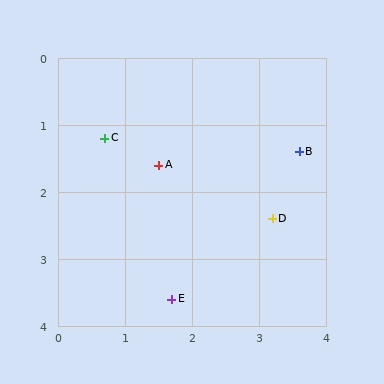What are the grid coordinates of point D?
Point D is at approximately (3.2, 2.4).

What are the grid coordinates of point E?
Point E is at approximately (1.7, 3.6).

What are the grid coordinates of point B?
Point B is at approximately (3.6, 1.4).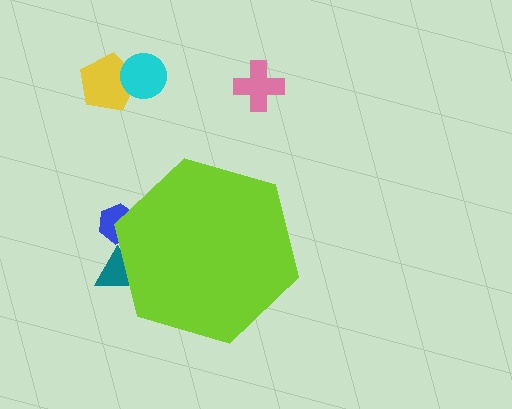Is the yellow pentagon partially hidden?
No, the yellow pentagon is fully visible.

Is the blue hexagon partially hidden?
Yes, the blue hexagon is partially hidden behind the lime hexagon.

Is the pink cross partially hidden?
No, the pink cross is fully visible.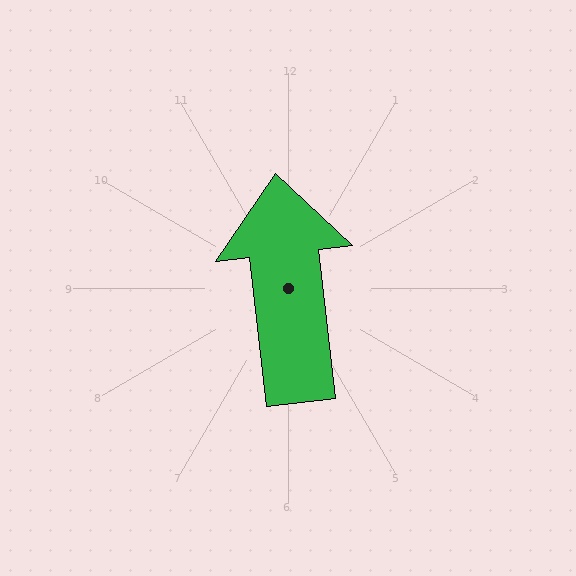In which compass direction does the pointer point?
North.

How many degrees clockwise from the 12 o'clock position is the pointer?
Approximately 354 degrees.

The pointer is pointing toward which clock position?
Roughly 12 o'clock.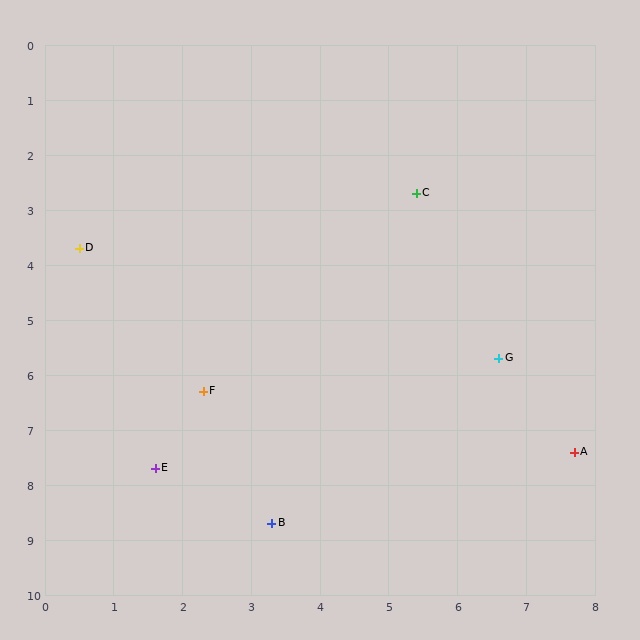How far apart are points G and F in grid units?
Points G and F are about 4.3 grid units apart.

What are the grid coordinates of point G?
Point G is at approximately (6.6, 5.7).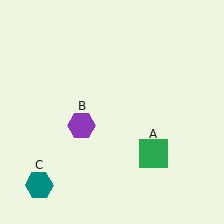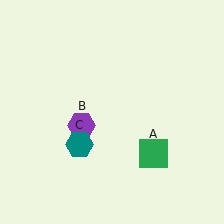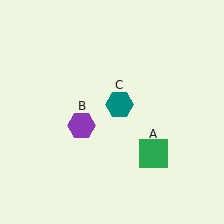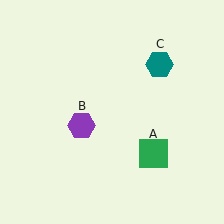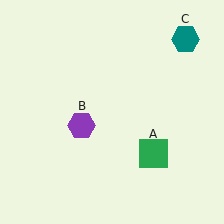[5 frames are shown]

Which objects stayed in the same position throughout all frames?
Green square (object A) and purple hexagon (object B) remained stationary.